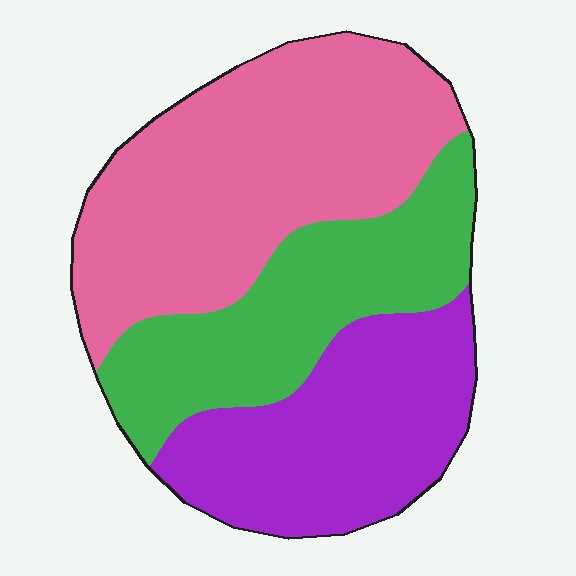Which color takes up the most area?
Pink, at roughly 45%.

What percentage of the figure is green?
Green takes up about one quarter (1/4) of the figure.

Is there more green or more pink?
Pink.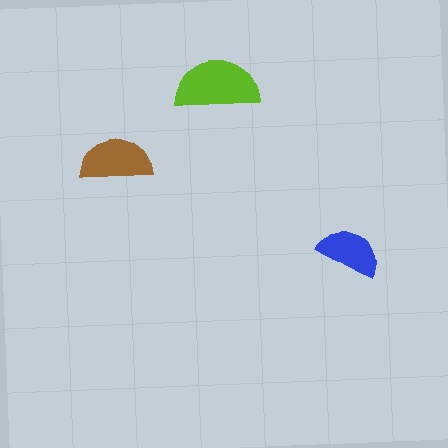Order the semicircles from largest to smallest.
the lime one, the brown one, the blue one.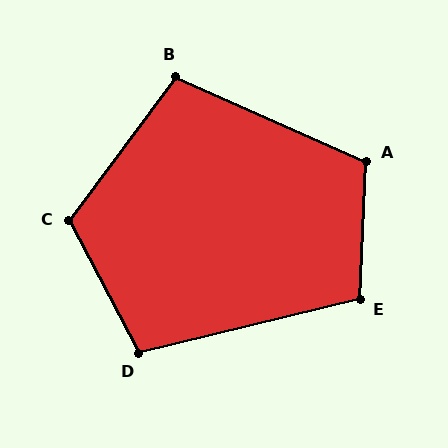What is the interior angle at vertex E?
Approximately 107 degrees (obtuse).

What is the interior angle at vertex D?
Approximately 104 degrees (obtuse).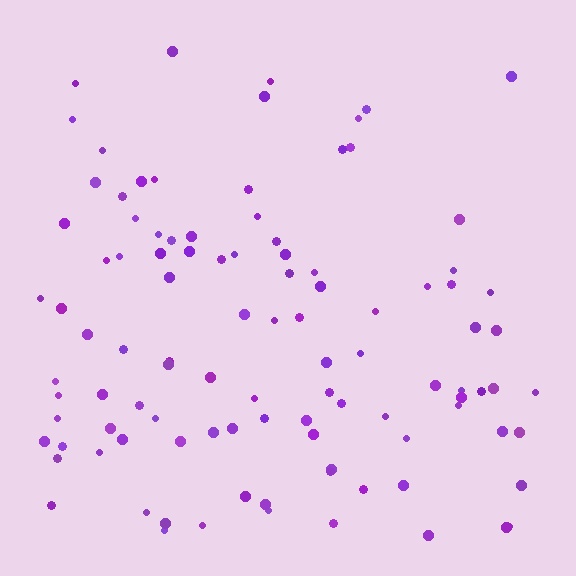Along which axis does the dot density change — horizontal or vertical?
Vertical.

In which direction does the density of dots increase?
From top to bottom, with the bottom side densest.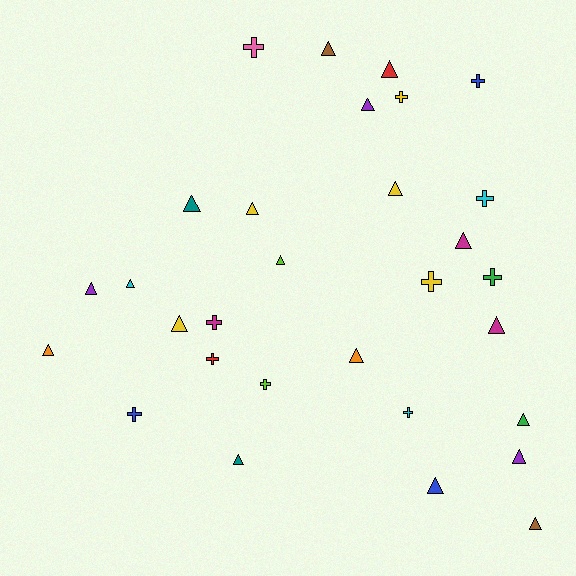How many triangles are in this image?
There are 19 triangles.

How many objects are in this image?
There are 30 objects.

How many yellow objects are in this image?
There are 5 yellow objects.